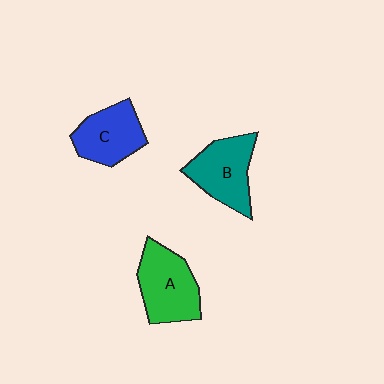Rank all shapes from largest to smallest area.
From largest to smallest: A (green), B (teal), C (blue).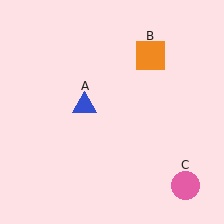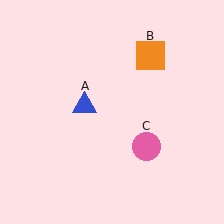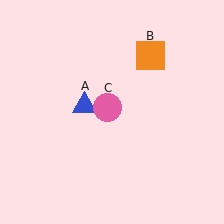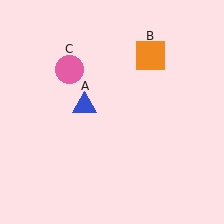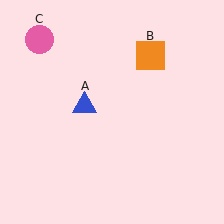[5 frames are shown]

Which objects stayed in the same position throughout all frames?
Blue triangle (object A) and orange square (object B) remained stationary.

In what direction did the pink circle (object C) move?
The pink circle (object C) moved up and to the left.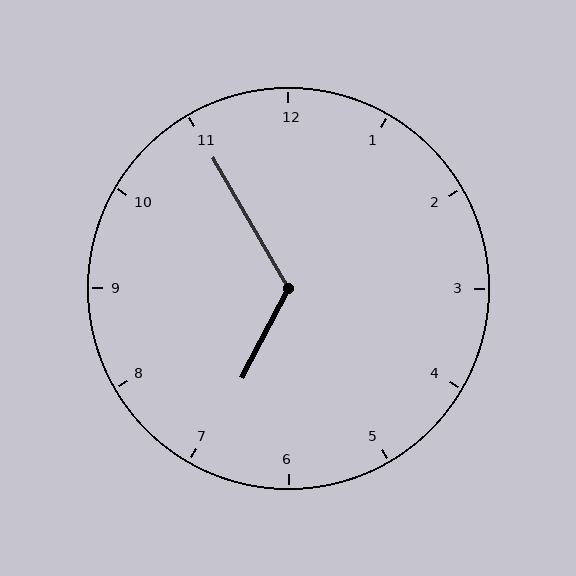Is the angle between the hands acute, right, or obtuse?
It is obtuse.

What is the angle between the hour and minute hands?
Approximately 122 degrees.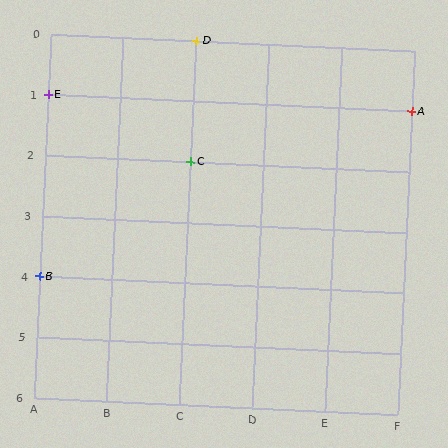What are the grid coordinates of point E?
Point E is at grid coordinates (A, 1).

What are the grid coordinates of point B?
Point B is at grid coordinates (A, 4).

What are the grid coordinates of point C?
Point C is at grid coordinates (C, 2).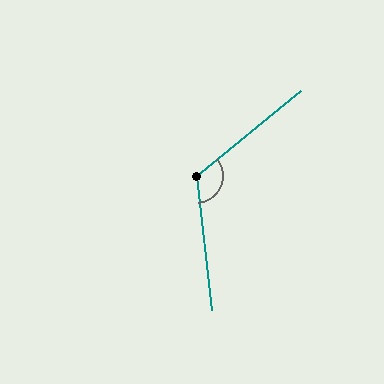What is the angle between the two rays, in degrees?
Approximately 123 degrees.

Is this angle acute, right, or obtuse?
It is obtuse.